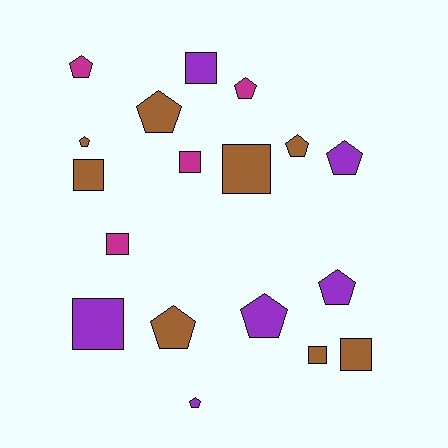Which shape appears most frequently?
Pentagon, with 10 objects.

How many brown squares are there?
There are 4 brown squares.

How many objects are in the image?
There are 18 objects.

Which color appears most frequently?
Brown, with 8 objects.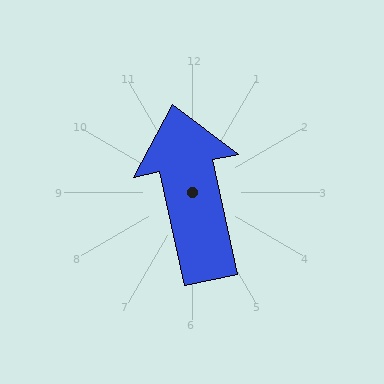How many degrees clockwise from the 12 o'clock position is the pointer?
Approximately 348 degrees.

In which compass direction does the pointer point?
North.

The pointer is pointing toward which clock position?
Roughly 12 o'clock.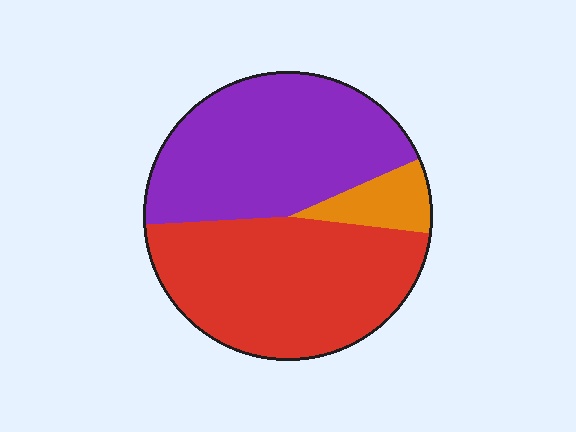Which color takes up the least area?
Orange, at roughly 10%.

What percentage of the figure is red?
Red covers roughly 45% of the figure.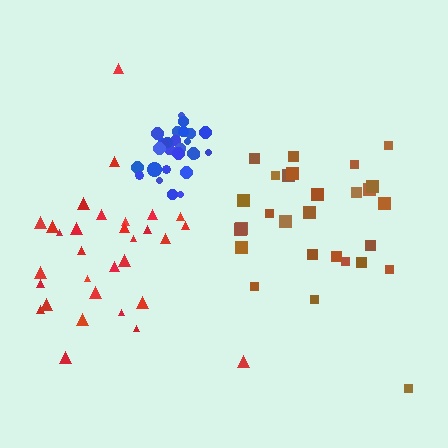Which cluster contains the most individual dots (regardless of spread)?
Red (31).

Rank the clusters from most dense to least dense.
blue, red, brown.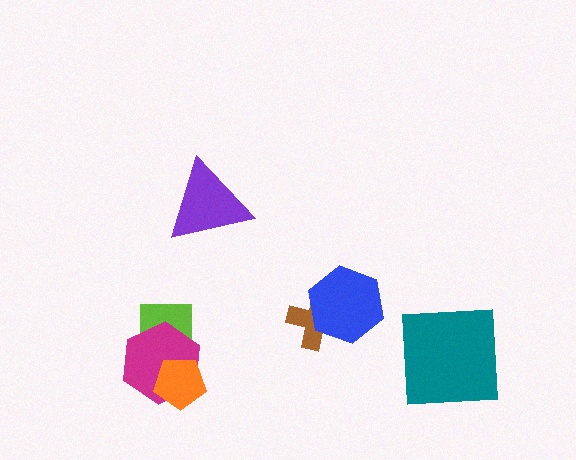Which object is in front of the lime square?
The magenta hexagon is in front of the lime square.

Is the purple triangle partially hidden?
No, no other shape covers it.